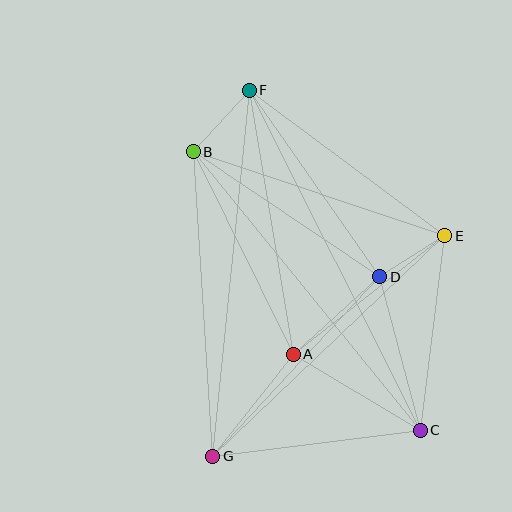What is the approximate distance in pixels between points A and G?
The distance between A and G is approximately 130 pixels.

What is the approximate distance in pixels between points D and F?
The distance between D and F is approximately 227 pixels.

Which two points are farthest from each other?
Points C and F are farthest from each other.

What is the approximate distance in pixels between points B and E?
The distance between B and E is approximately 265 pixels.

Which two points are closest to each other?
Points D and E are closest to each other.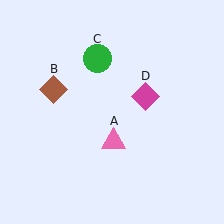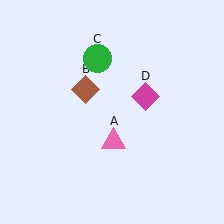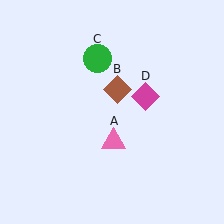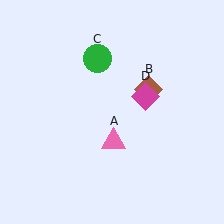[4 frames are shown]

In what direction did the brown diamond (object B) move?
The brown diamond (object B) moved right.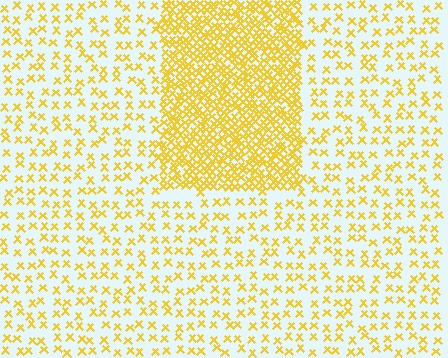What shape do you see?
I see a rectangle.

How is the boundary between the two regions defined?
The boundary is defined by a change in element density (approximately 3.1x ratio). All elements are the same color, size, and shape.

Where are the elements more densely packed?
The elements are more densely packed inside the rectangle boundary.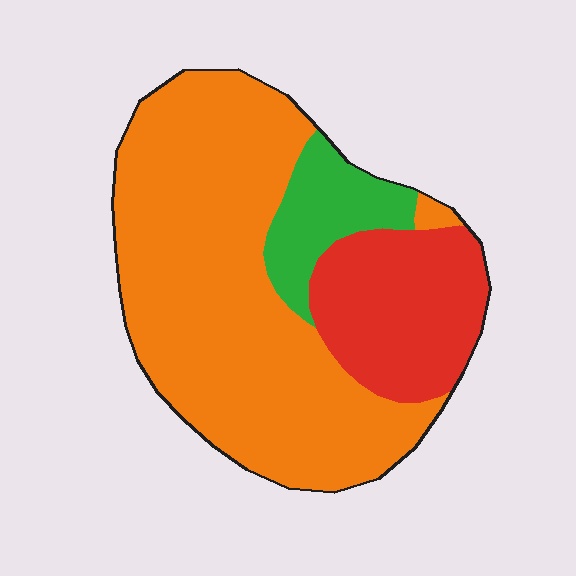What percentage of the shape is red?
Red takes up between a sixth and a third of the shape.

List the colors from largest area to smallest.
From largest to smallest: orange, red, green.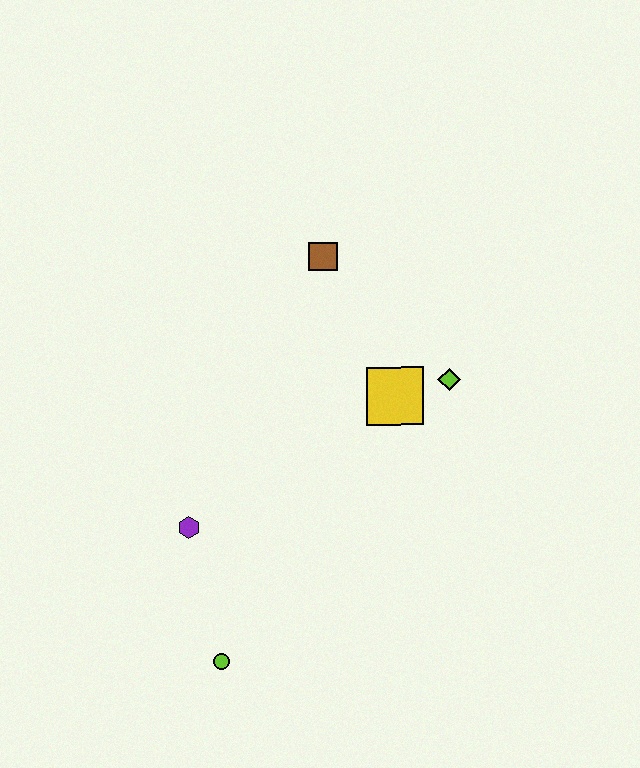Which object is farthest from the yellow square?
The lime circle is farthest from the yellow square.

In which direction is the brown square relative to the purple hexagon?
The brown square is above the purple hexagon.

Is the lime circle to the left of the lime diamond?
Yes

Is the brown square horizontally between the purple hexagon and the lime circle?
No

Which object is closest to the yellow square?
The lime diamond is closest to the yellow square.